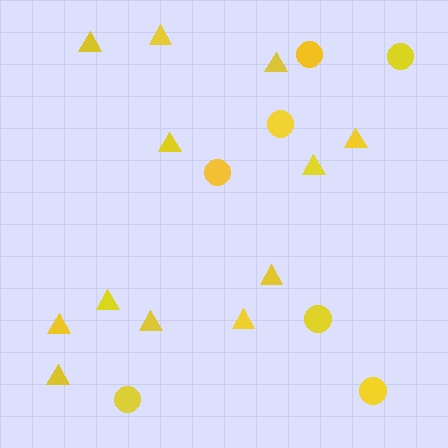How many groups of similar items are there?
There are 2 groups: one group of triangles (12) and one group of circles (7).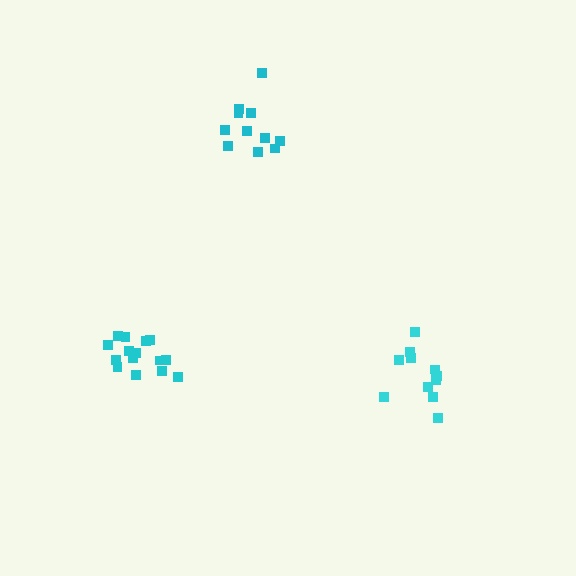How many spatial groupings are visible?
There are 3 spatial groupings.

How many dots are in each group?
Group 1: 15 dots, Group 2: 12 dots, Group 3: 11 dots (38 total).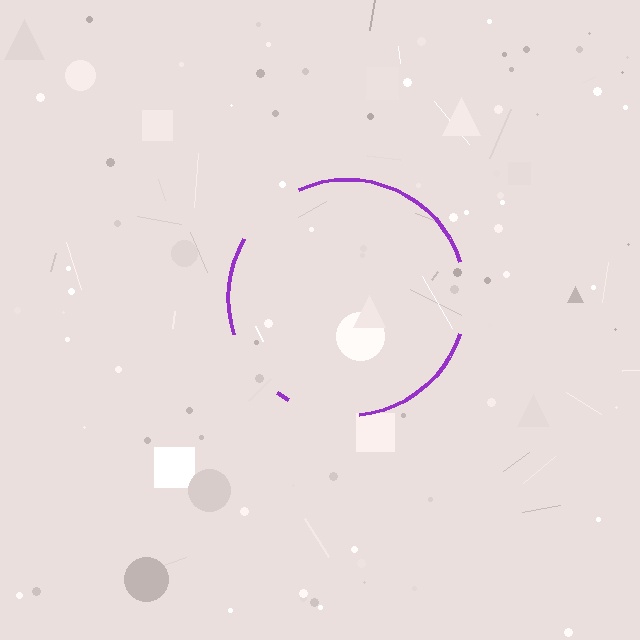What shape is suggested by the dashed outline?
The dashed outline suggests a circle.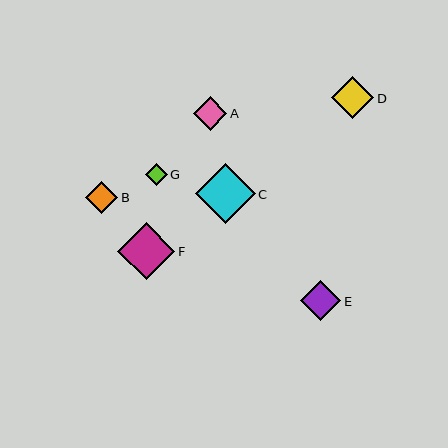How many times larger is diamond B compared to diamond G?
Diamond B is approximately 1.5 times the size of diamond G.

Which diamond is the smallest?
Diamond G is the smallest with a size of approximately 21 pixels.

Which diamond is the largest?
Diamond C is the largest with a size of approximately 59 pixels.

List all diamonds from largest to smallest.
From largest to smallest: C, F, D, E, A, B, G.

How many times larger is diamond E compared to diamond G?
Diamond E is approximately 1.9 times the size of diamond G.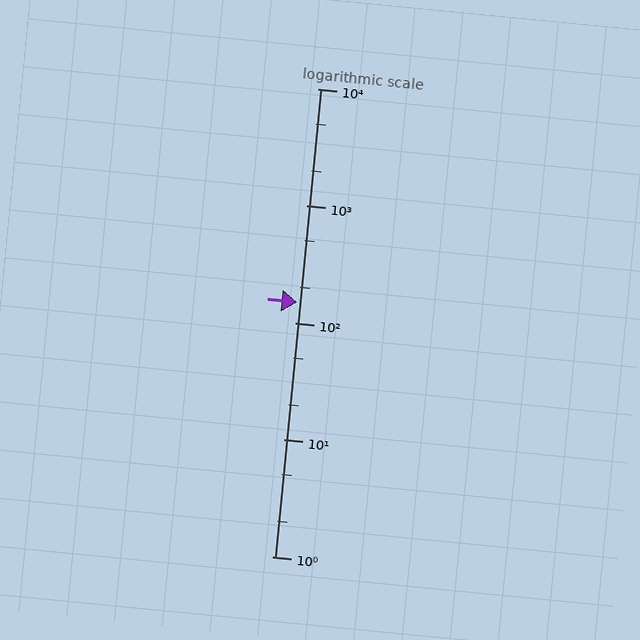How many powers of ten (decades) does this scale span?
The scale spans 4 decades, from 1 to 10000.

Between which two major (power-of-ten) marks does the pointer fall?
The pointer is between 100 and 1000.